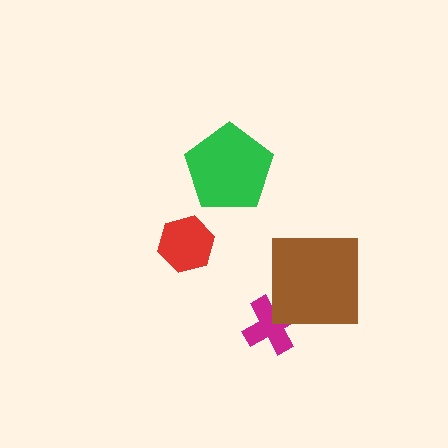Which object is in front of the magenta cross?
The brown square is in front of the magenta cross.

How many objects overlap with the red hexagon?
0 objects overlap with the red hexagon.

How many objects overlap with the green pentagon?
0 objects overlap with the green pentagon.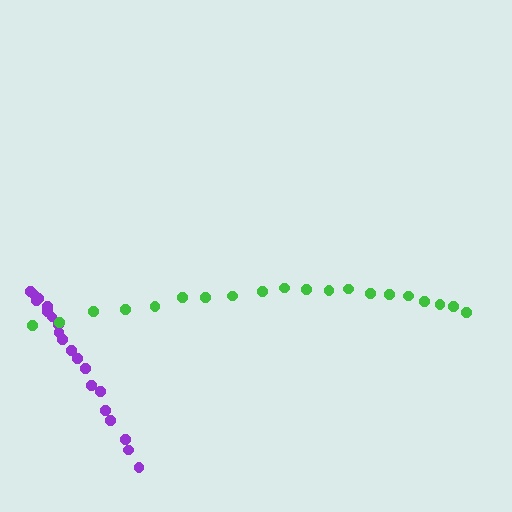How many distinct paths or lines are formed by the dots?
There are 2 distinct paths.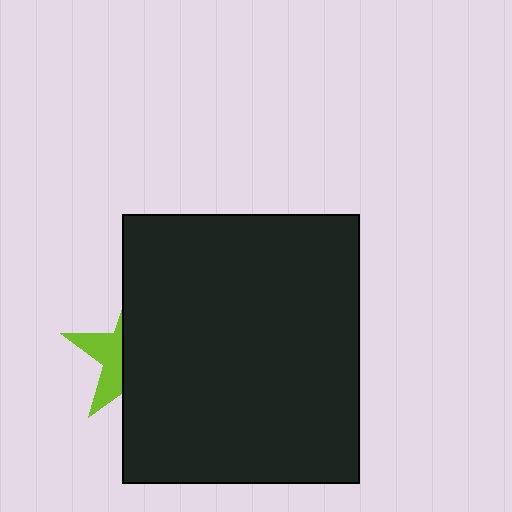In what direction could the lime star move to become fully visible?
The lime star could move left. That would shift it out from behind the black rectangle entirely.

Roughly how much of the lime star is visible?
A small part of it is visible (roughly 35%).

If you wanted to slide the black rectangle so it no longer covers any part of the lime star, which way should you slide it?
Slide it right — that is the most direct way to separate the two shapes.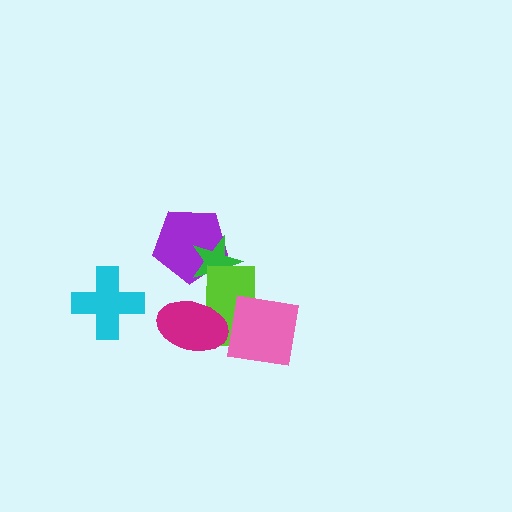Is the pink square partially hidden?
No, no other shape covers it.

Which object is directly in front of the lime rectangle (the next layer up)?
The magenta ellipse is directly in front of the lime rectangle.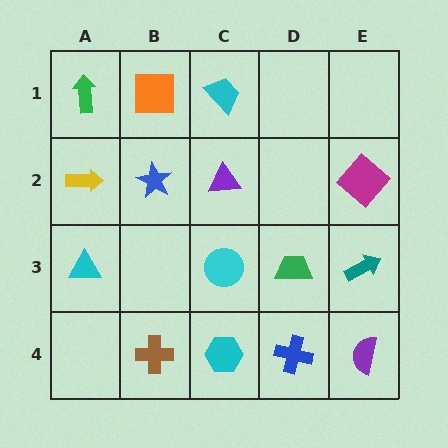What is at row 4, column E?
A purple semicircle.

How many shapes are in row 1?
3 shapes.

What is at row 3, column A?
A cyan triangle.